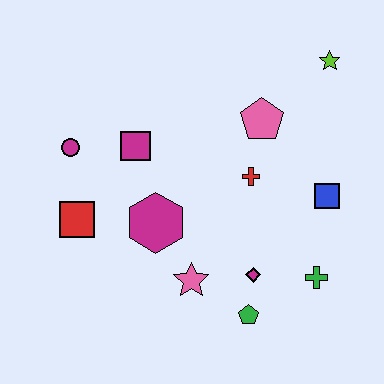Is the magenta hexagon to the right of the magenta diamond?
No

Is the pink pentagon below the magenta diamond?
No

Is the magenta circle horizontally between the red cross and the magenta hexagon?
No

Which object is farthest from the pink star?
The lime star is farthest from the pink star.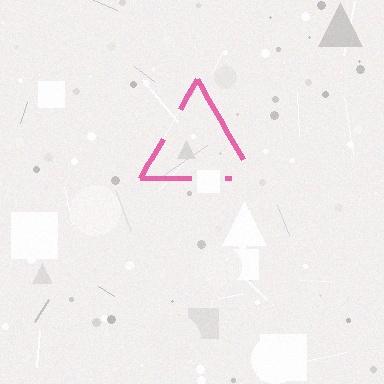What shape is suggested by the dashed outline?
The dashed outline suggests a triangle.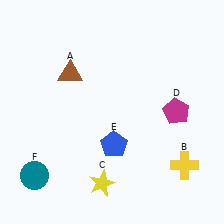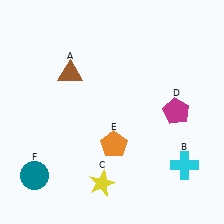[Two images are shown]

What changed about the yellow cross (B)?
In Image 1, B is yellow. In Image 2, it changed to cyan.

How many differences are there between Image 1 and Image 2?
There are 2 differences between the two images.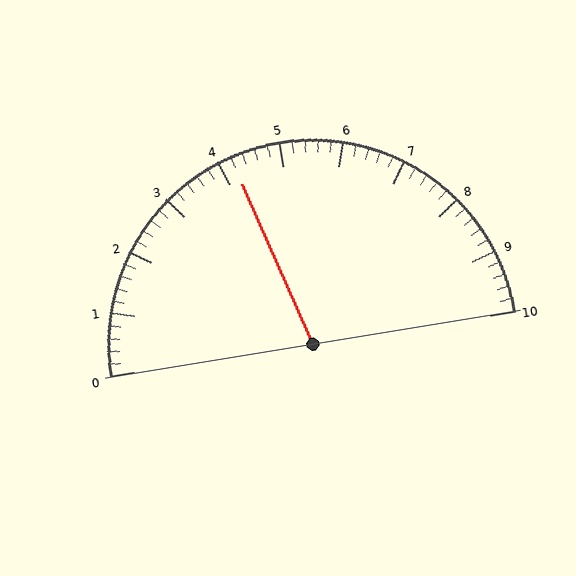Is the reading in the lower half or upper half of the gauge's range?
The reading is in the lower half of the range (0 to 10).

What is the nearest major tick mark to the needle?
The nearest major tick mark is 4.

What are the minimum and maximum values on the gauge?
The gauge ranges from 0 to 10.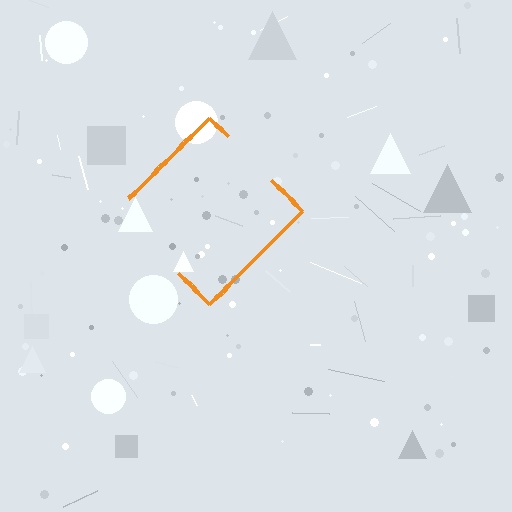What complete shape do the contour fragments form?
The contour fragments form a diamond.